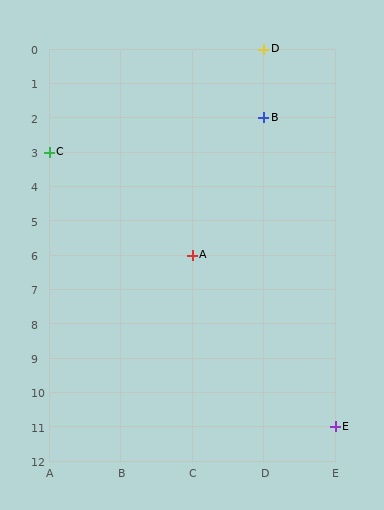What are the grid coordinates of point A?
Point A is at grid coordinates (C, 6).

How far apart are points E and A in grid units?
Points E and A are 2 columns and 5 rows apart (about 5.4 grid units diagonally).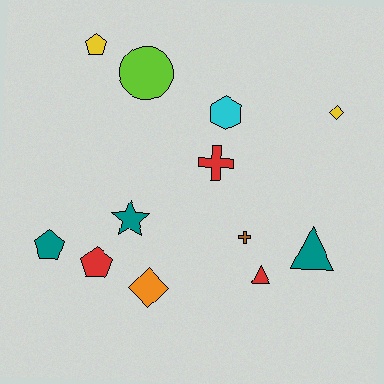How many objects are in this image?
There are 12 objects.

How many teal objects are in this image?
There are 3 teal objects.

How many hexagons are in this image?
There is 1 hexagon.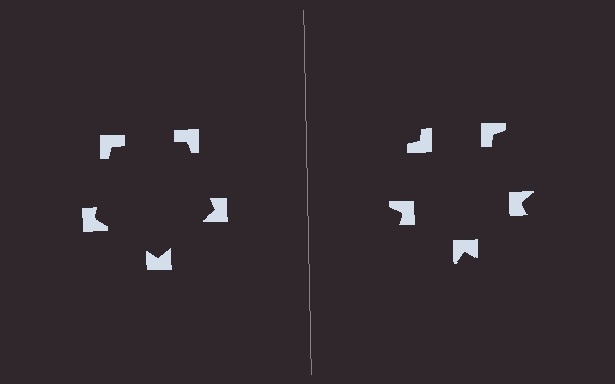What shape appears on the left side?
An illusory pentagon.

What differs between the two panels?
The notched squares are positioned identically on both sides; only the wedge orientations differ. On the left they align to a pentagon; on the right they are misaligned.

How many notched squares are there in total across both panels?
10 — 5 on each side.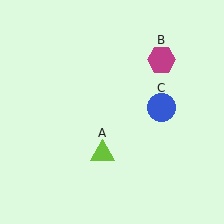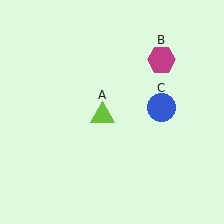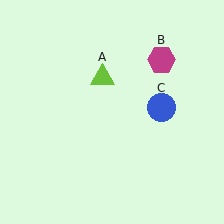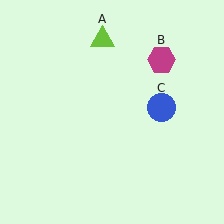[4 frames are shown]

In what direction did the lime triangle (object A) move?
The lime triangle (object A) moved up.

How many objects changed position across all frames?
1 object changed position: lime triangle (object A).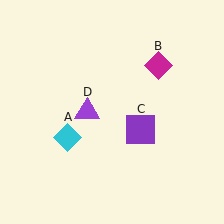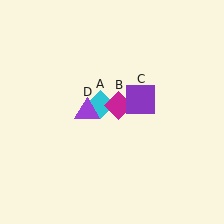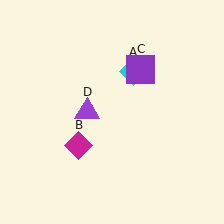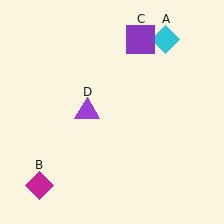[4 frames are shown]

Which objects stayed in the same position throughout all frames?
Purple triangle (object D) remained stationary.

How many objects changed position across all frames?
3 objects changed position: cyan diamond (object A), magenta diamond (object B), purple square (object C).